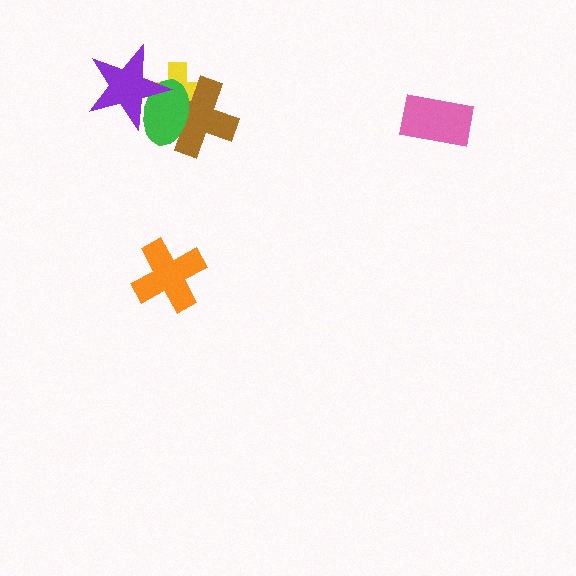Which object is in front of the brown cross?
The green ellipse is in front of the brown cross.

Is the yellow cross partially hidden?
Yes, it is partially covered by another shape.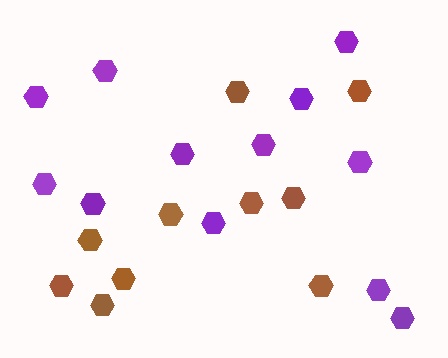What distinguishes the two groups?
There are 2 groups: one group of purple hexagons (12) and one group of brown hexagons (10).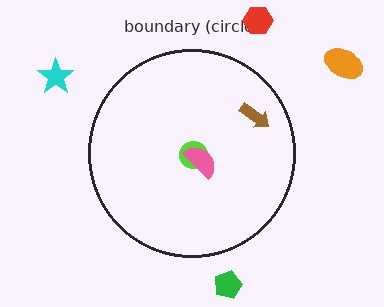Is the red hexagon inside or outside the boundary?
Outside.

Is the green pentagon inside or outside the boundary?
Outside.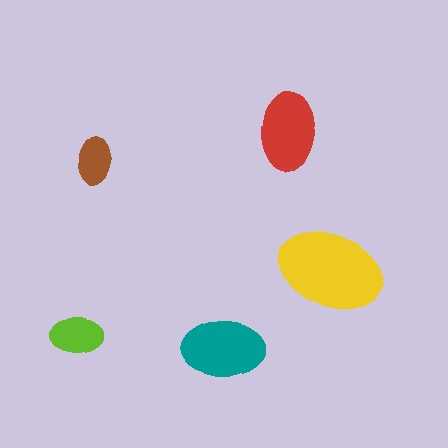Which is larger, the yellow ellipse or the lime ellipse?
The yellow one.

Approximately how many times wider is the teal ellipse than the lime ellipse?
About 1.5 times wider.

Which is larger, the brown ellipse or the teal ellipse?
The teal one.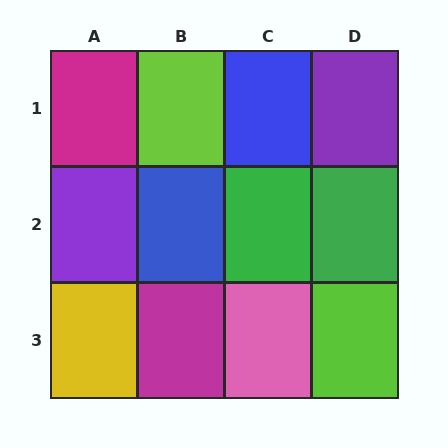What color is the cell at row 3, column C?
Pink.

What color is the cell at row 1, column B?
Lime.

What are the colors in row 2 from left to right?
Purple, blue, green, green.